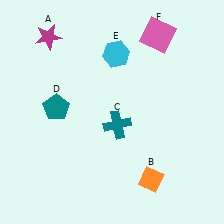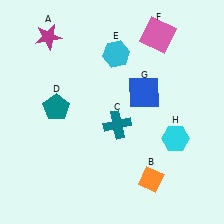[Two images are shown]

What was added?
A blue square (G), a cyan hexagon (H) were added in Image 2.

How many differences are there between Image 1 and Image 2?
There are 2 differences between the two images.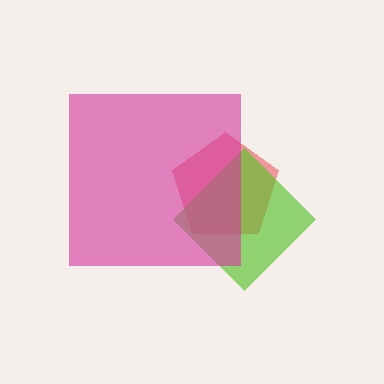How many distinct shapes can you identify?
There are 3 distinct shapes: a red pentagon, a lime diamond, a magenta square.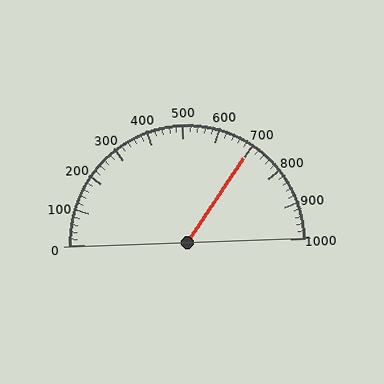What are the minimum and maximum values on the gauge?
The gauge ranges from 0 to 1000.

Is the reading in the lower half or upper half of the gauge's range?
The reading is in the upper half of the range (0 to 1000).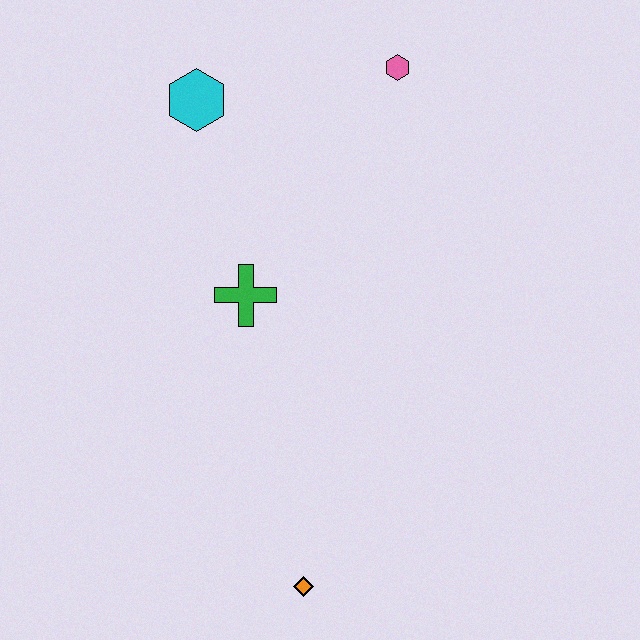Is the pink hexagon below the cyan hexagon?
No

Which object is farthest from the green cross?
The orange diamond is farthest from the green cross.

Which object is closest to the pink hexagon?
The cyan hexagon is closest to the pink hexagon.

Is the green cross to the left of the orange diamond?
Yes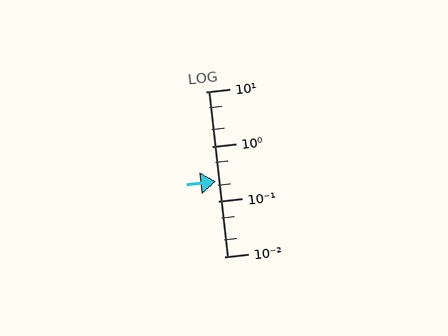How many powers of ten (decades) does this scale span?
The scale spans 3 decades, from 0.01 to 10.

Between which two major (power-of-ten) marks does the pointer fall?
The pointer is between 0.1 and 1.